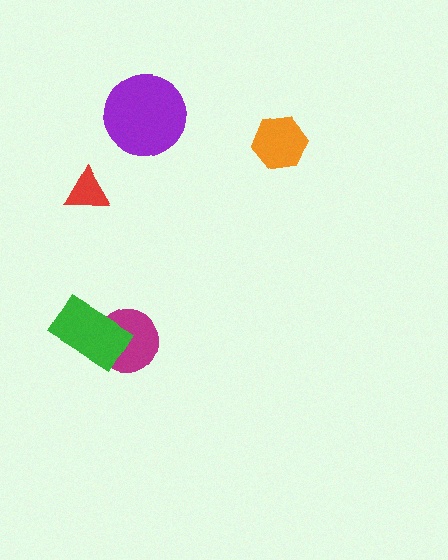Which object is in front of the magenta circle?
The green rectangle is in front of the magenta circle.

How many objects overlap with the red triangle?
0 objects overlap with the red triangle.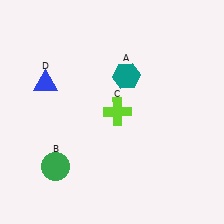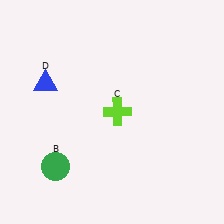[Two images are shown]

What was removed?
The teal hexagon (A) was removed in Image 2.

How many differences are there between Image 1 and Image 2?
There is 1 difference between the two images.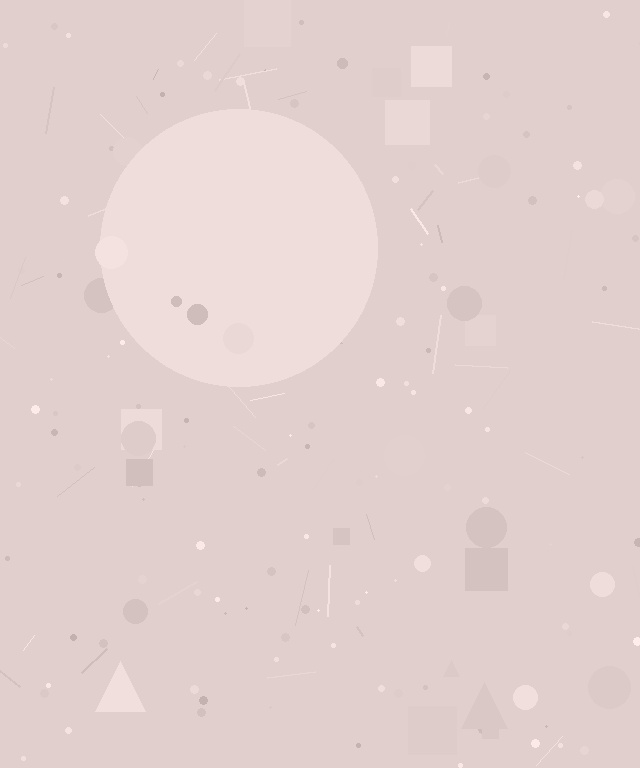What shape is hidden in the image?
A circle is hidden in the image.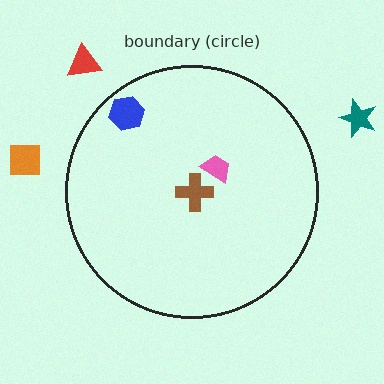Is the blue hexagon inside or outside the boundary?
Inside.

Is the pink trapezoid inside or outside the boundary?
Inside.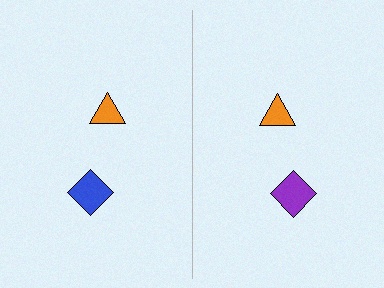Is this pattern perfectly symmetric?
No, the pattern is not perfectly symmetric. The purple diamond on the right side breaks the symmetry — its mirror counterpart is blue.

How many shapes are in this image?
There are 4 shapes in this image.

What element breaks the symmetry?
The purple diamond on the right side breaks the symmetry — its mirror counterpart is blue.